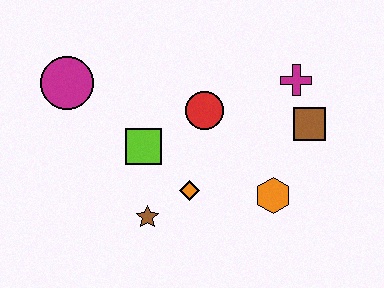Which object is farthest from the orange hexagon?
The magenta circle is farthest from the orange hexagon.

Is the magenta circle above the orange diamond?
Yes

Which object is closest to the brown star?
The orange diamond is closest to the brown star.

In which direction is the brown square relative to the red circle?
The brown square is to the right of the red circle.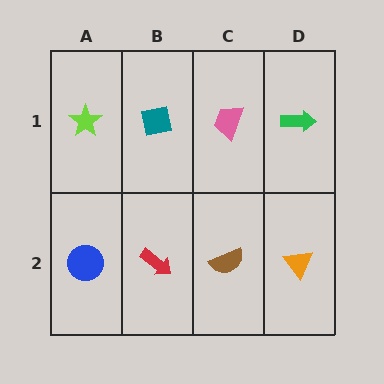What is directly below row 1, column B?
A red arrow.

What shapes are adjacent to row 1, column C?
A brown semicircle (row 2, column C), a teal square (row 1, column B), a green arrow (row 1, column D).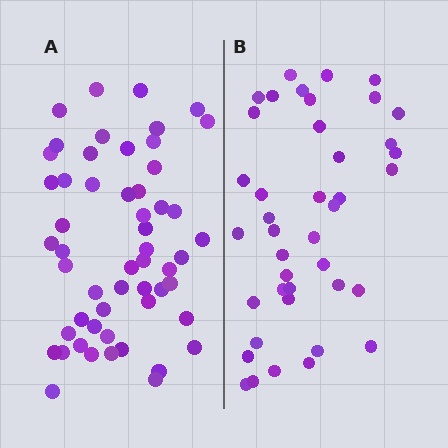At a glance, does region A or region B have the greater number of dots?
Region A (the left region) has more dots.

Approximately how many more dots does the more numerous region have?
Region A has approximately 15 more dots than region B.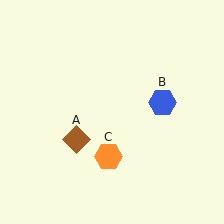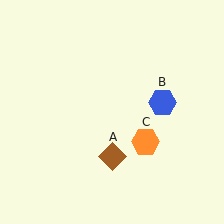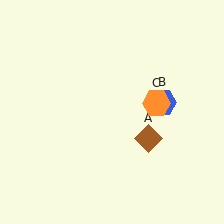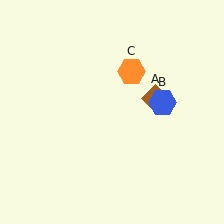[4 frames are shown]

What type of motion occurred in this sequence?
The brown diamond (object A), orange hexagon (object C) rotated counterclockwise around the center of the scene.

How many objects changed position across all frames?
2 objects changed position: brown diamond (object A), orange hexagon (object C).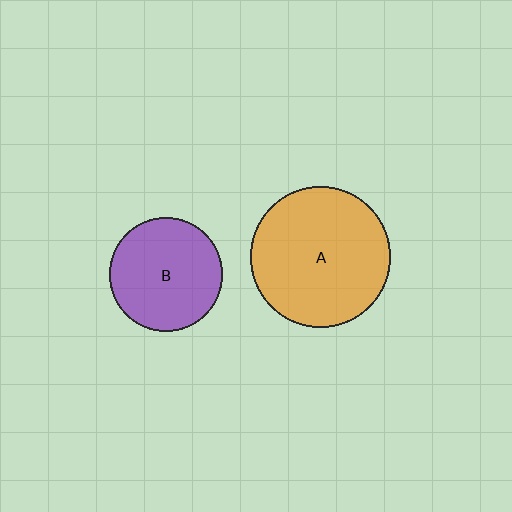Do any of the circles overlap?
No, none of the circles overlap.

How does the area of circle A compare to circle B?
Approximately 1.5 times.